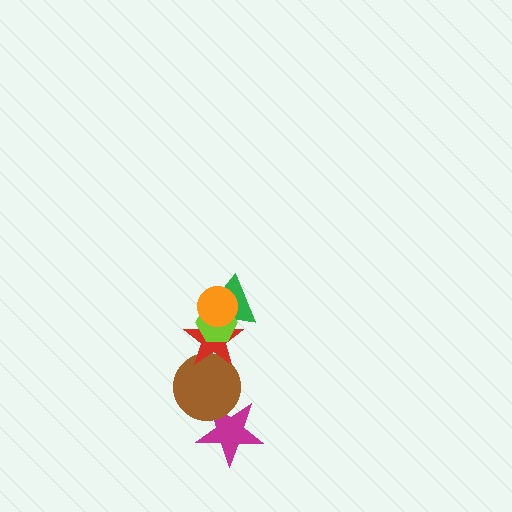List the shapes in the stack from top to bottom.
From top to bottom: the orange circle, the lime hexagon, the green triangle, the red star, the brown circle, the magenta star.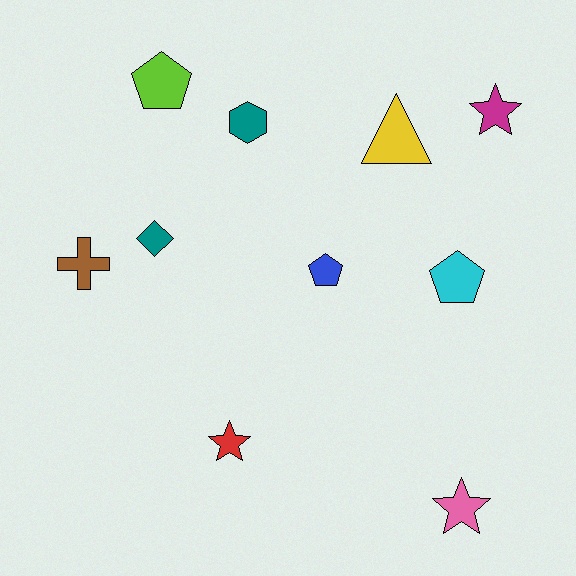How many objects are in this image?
There are 10 objects.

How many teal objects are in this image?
There are 2 teal objects.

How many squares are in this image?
There are no squares.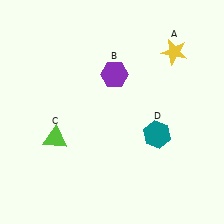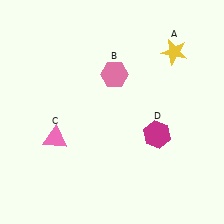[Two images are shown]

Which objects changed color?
B changed from purple to pink. C changed from lime to pink. D changed from teal to magenta.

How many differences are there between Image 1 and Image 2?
There are 3 differences between the two images.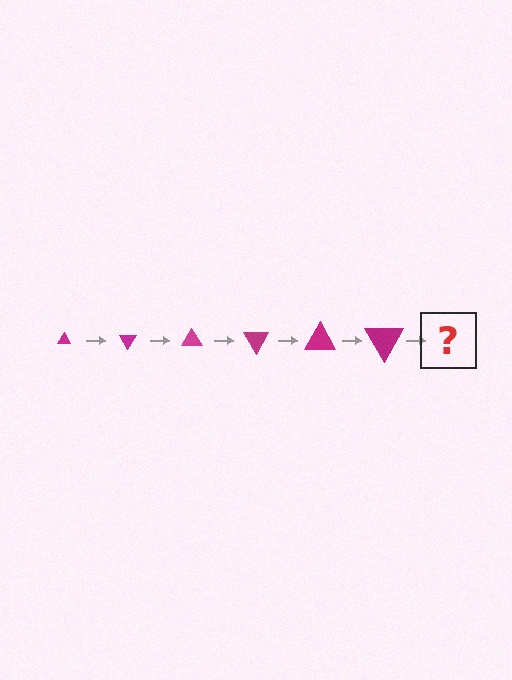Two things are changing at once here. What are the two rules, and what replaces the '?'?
The two rules are that the triangle grows larger each step and it rotates 60 degrees each step. The '?' should be a triangle, larger than the previous one and rotated 360 degrees from the start.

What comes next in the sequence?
The next element should be a triangle, larger than the previous one and rotated 360 degrees from the start.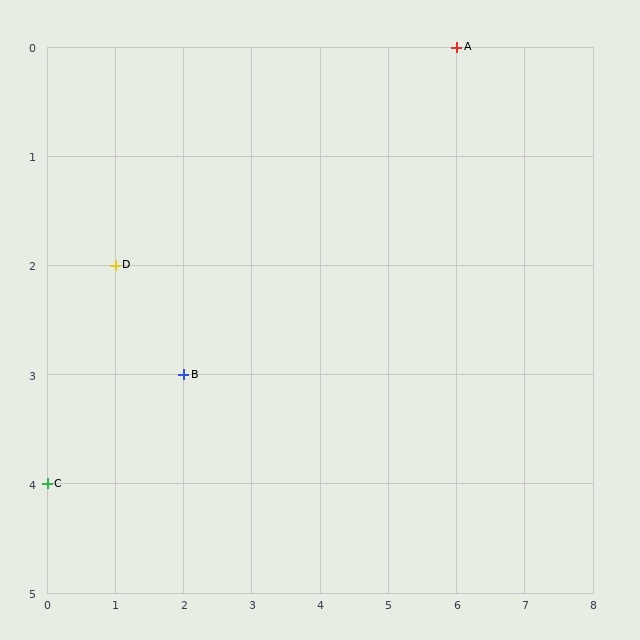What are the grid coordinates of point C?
Point C is at grid coordinates (0, 4).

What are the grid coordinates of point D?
Point D is at grid coordinates (1, 2).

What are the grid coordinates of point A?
Point A is at grid coordinates (6, 0).